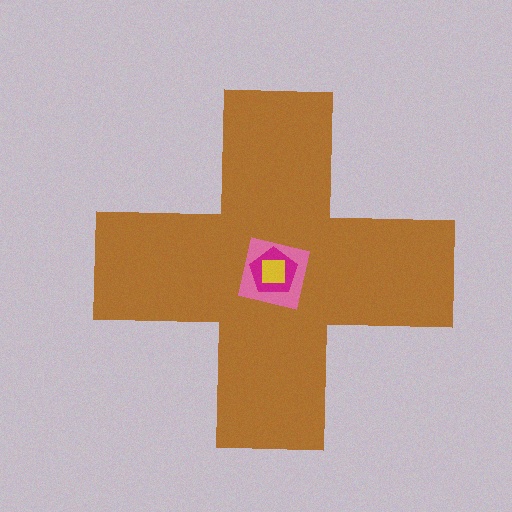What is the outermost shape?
The brown cross.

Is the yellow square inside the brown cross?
Yes.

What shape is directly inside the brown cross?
The pink square.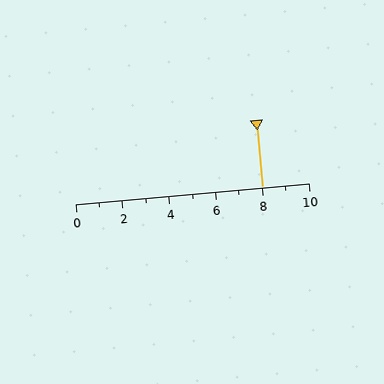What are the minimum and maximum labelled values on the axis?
The axis runs from 0 to 10.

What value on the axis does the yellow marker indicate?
The marker indicates approximately 8.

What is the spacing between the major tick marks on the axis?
The major ticks are spaced 2 apart.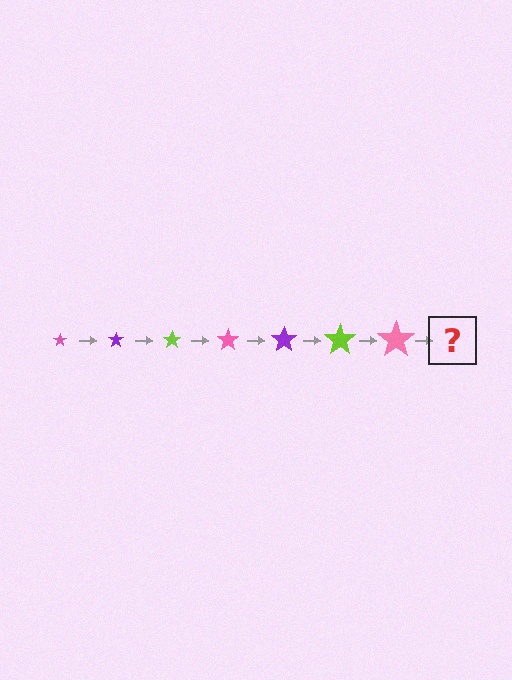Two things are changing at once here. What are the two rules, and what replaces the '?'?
The two rules are that the star grows larger each step and the color cycles through pink, purple, and lime. The '?' should be a purple star, larger than the previous one.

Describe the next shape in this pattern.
It should be a purple star, larger than the previous one.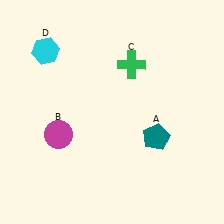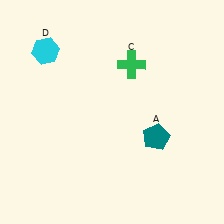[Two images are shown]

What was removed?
The magenta circle (B) was removed in Image 2.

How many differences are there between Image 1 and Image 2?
There is 1 difference between the two images.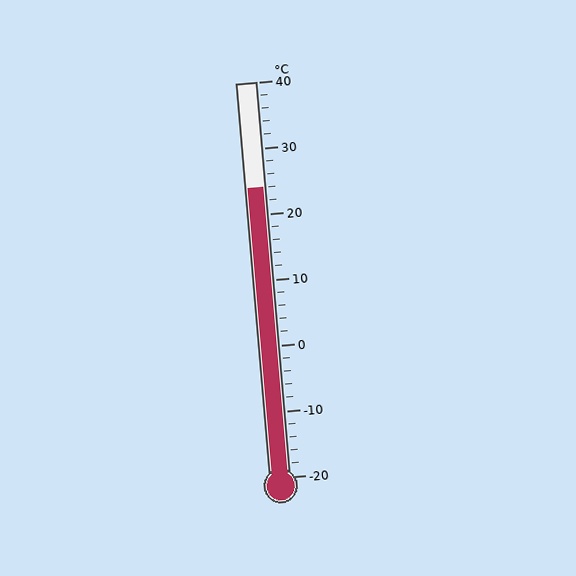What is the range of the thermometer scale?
The thermometer scale ranges from -20°C to 40°C.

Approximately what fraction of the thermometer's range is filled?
The thermometer is filled to approximately 75% of its range.